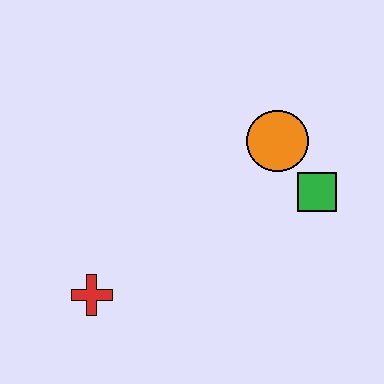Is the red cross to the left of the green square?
Yes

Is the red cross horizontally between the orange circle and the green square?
No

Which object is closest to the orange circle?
The green square is closest to the orange circle.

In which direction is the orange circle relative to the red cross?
The orange circle is to the right of the red cross.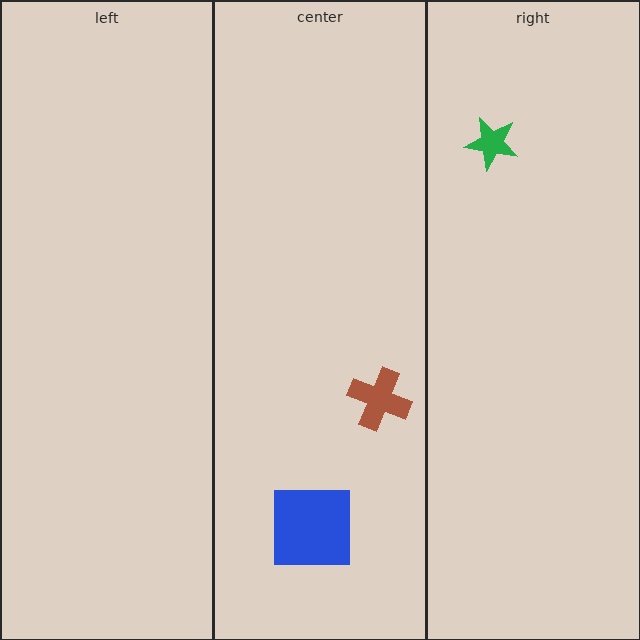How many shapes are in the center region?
2.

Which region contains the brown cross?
The center region.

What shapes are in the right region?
The green star.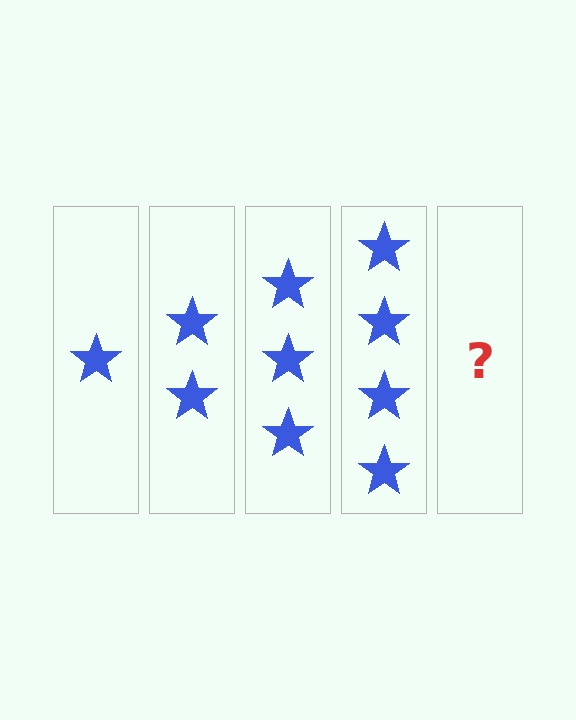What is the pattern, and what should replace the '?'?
The pattern is that each step adds one more star. The '?' should be 5 stars.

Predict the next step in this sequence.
The next step is 5 stars.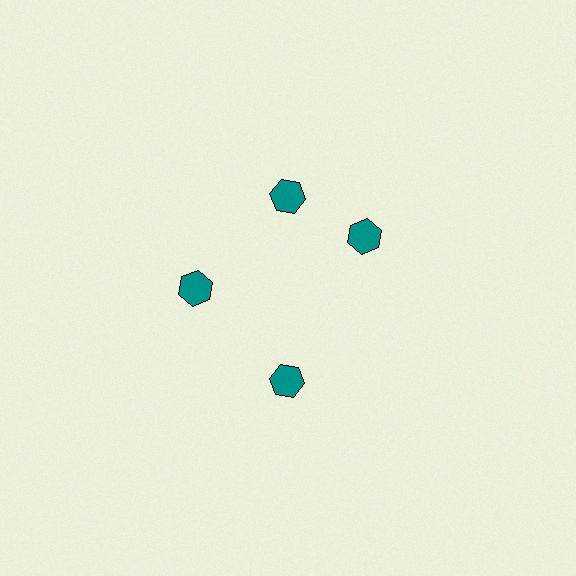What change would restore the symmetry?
The symmetry would be restored by rotating it back into even spacing with its neighbors so that all 4 hexagons sit at equal angles and equal distance from the center.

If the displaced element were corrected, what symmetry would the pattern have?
It would have 4-fold rotational symmetry — the pattern would map onto itself every 90 degrees.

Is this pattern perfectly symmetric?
No. The 4 teal hexagons are arranged in a ring, but one element near the 3 o'clock position is rotated out of alignment along the ring, breaking the 4-fold rotational symmetry.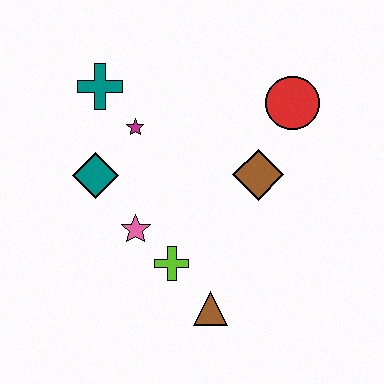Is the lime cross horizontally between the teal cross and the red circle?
Yes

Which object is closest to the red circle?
The brown diamond is closest to the red circle.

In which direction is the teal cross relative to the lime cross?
The teal cross is above the lime cross.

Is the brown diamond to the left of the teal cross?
No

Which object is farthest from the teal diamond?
The red circle is farthest from the teal diamond.